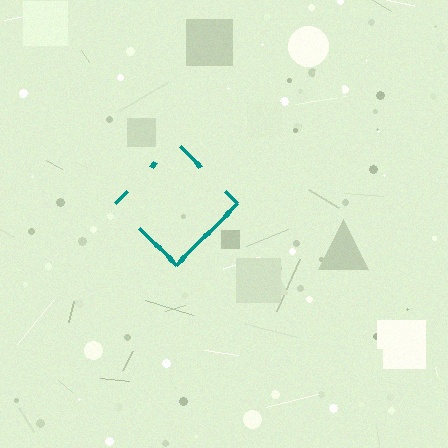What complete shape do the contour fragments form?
The contour fragments form a diamond.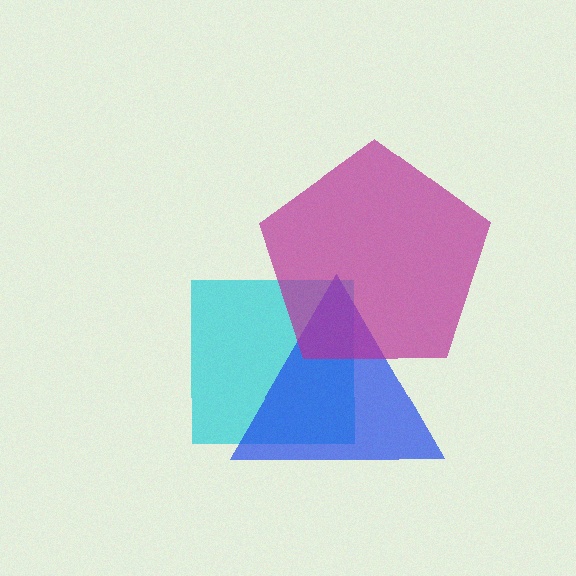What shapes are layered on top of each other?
The layered shapes are: a cyan square, a blue triangle, a magenta pentagon.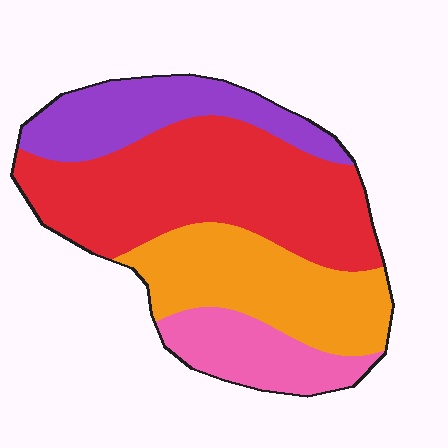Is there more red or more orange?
Red.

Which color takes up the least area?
Pink, at roughly 15%.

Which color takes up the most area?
Red, at roughly 40%.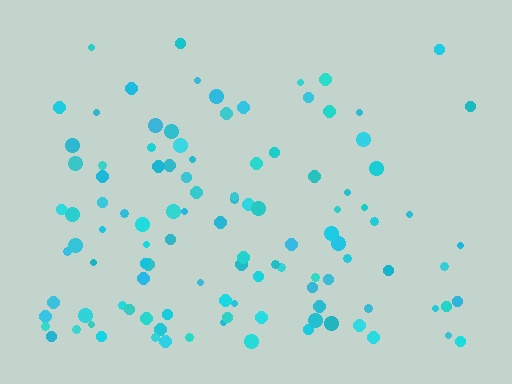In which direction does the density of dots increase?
From top to bottom, with the bottom side densest.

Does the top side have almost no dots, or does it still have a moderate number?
Still a moderate number, just noticeably fewer than the bottom.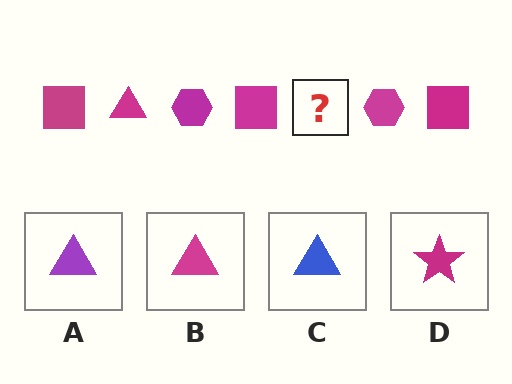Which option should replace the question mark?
Option B.